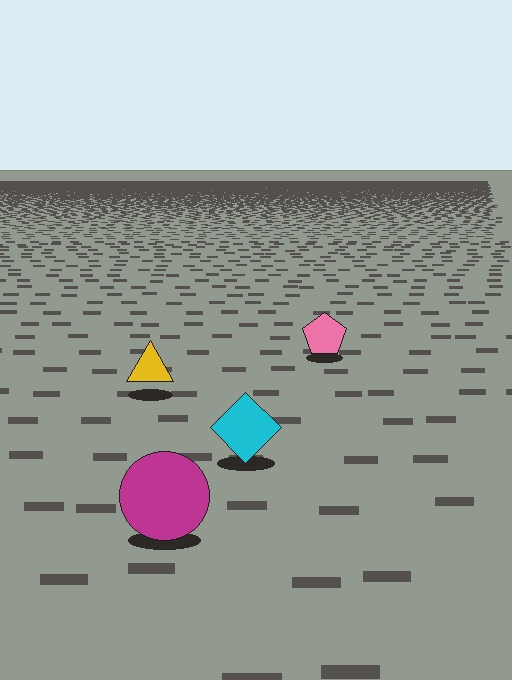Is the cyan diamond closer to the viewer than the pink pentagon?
Yes. The cyan diamond is closer — you can tell from the texture gradient: the ground texture is coarser near it.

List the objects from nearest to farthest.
From nearest to farthest: the magenta circle, the cyan diamond, the yellow triangle, the pink pentagon.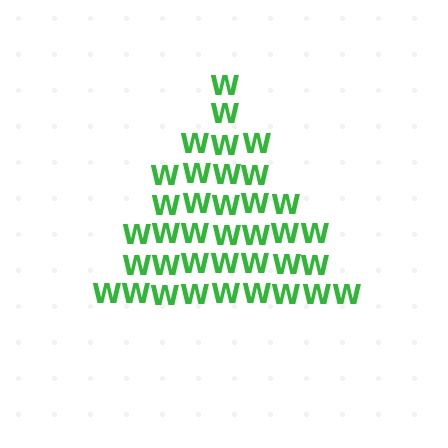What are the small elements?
The small elements are letter W's.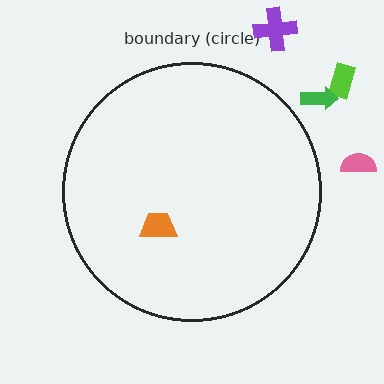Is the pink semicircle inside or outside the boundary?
Outside.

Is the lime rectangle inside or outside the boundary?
Outside.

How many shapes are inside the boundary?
1 inside, 4 outside.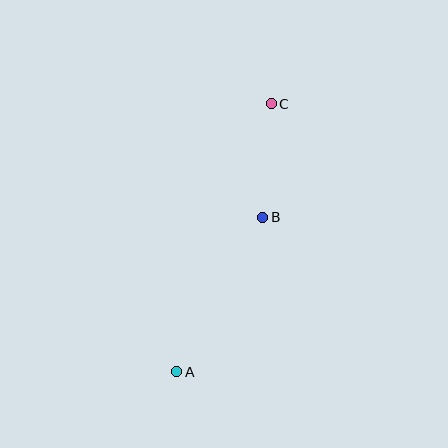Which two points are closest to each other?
Points B and C are closest to each other.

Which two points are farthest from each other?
Points A and C are farthest from each other.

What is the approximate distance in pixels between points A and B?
The distance between A and B is approximately 177 pixels.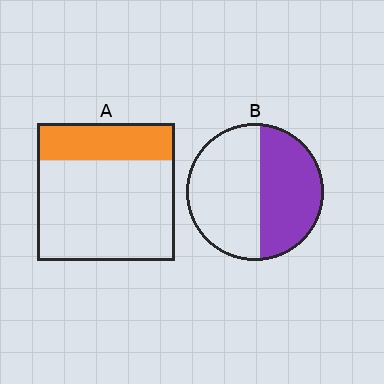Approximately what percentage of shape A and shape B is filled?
A is approximately 25% and B is approximately 45%.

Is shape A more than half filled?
No.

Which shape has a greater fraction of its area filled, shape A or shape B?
Shape B.